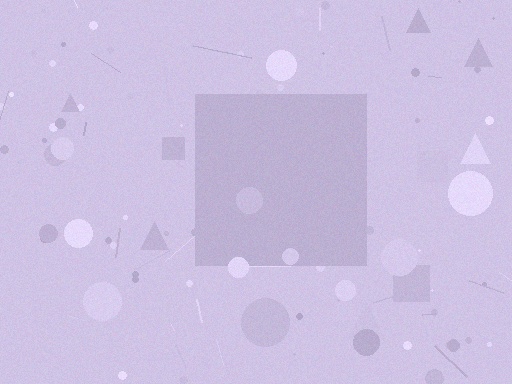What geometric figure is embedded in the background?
A square is embedded in the background.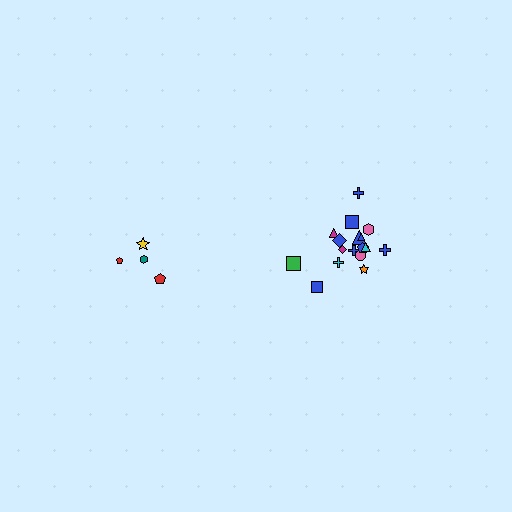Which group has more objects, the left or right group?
The right group.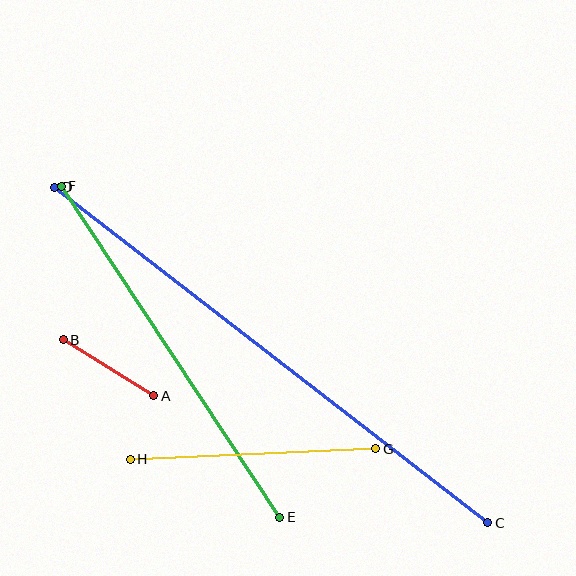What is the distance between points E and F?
The distance is approximately 397 pixels.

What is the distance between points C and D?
The distance is approximately 548 pixels.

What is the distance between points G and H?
The distance is approximately 246 pixels.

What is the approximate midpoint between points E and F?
The midpoint is at approximately (170, 352) pixels.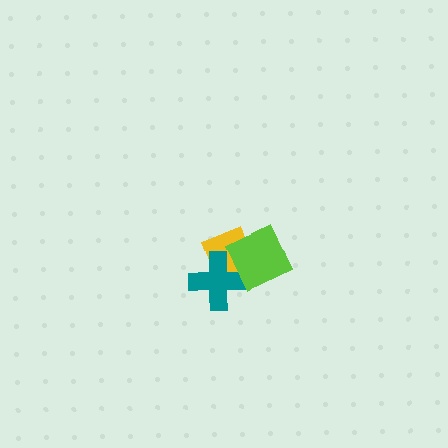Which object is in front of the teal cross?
The lime diamond is in front of the teal cross.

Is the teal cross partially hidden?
Yes, it is partially covered by another shape.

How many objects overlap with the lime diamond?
2 objects overlap with the lime diamond.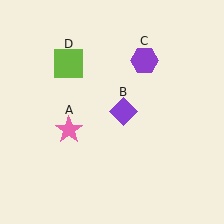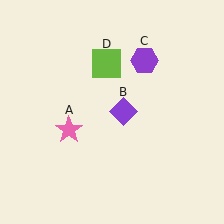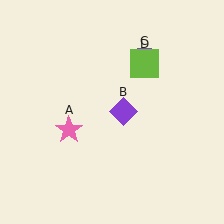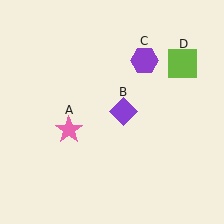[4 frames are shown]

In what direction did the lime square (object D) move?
The lime square (object D) moved right.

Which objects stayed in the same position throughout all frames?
Pink star (object A) and purple diamond (object B) and purple hexagon (object C) remained stationary.